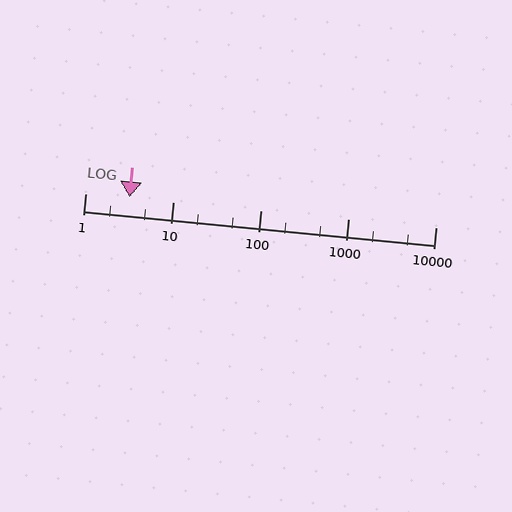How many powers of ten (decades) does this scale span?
The scale spans 4 decades, from 1 to 10000.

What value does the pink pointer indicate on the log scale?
The pointer indicates approximately 3.2.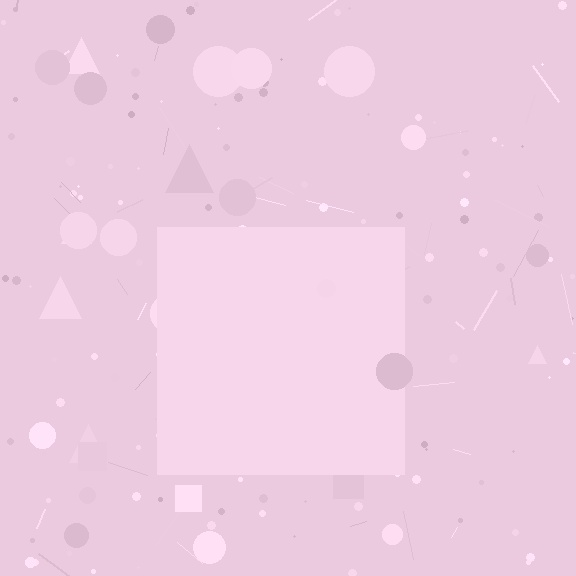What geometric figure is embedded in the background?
A square is embedded in the background.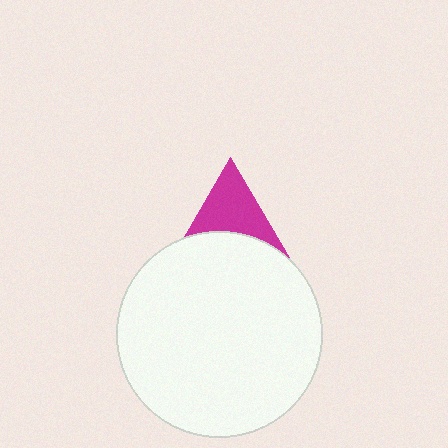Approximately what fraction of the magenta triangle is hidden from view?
Roughly 40% of the magenta triangle is hidden behind the white circle.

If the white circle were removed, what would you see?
You would see the complete magenta triangle.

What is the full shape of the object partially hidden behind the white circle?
The partially hidden object is a magenta triangle.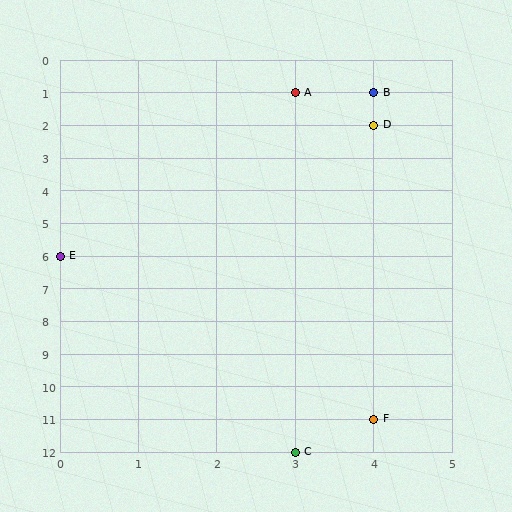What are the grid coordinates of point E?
Point E is at grid coordinates (0, 6).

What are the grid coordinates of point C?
Point C is at grid coordinates (3, 12).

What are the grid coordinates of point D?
Point D is at grid coordinates (4, 2).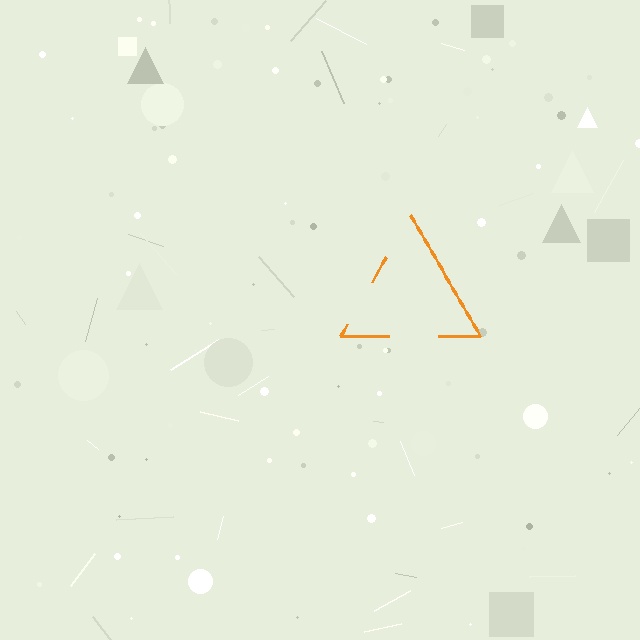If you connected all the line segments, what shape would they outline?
They would outline a triangle.